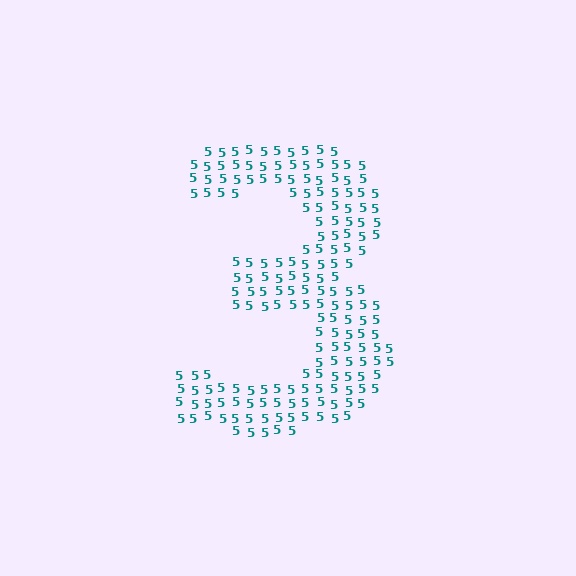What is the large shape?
The large shape is the digit 3.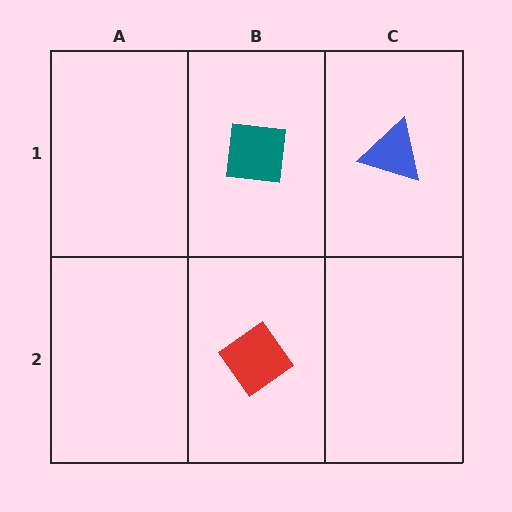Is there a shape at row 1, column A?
No, that cell is empty.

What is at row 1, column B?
A teal square.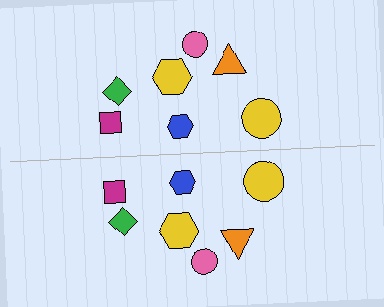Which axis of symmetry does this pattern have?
The pattern has a horizontal axis of symmetry running through the center of the image.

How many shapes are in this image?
There are 14 shapes in this image.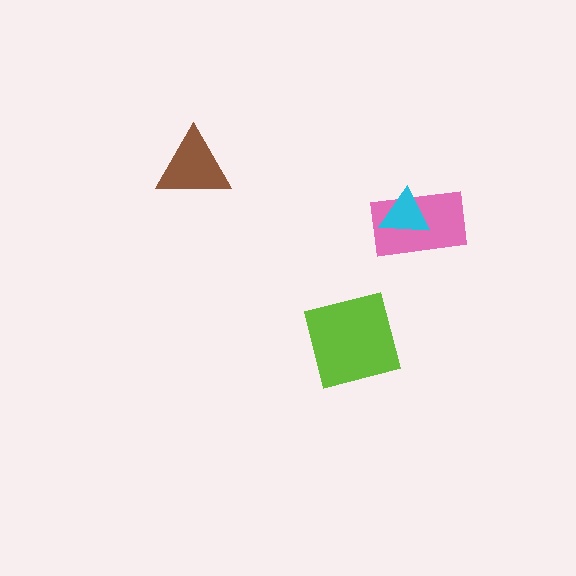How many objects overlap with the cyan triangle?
1 object overlaps with the cyan triangle.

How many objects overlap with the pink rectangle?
1 object overlaps with the pink rectangle.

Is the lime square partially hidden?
No, no other shape covers it.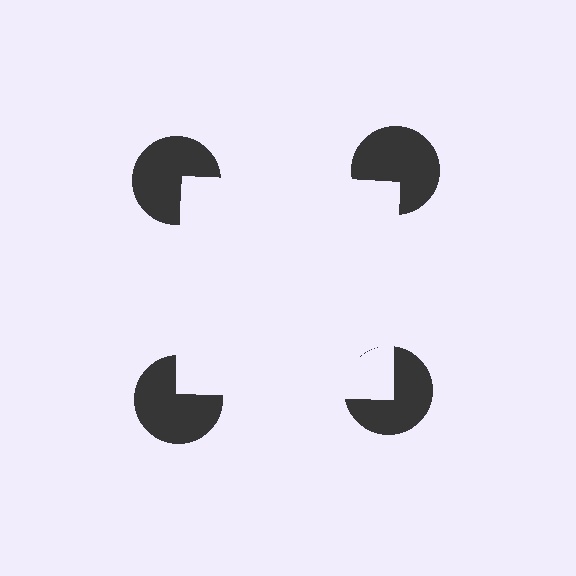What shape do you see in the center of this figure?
An illusory square — its edges are inferred from the aligned wedge cuts in the pac-man discs, not physically drawn.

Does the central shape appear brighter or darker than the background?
It typically appears slightly brighter than the background, even though no actual brightness change is drawn.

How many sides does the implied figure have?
4 sides.